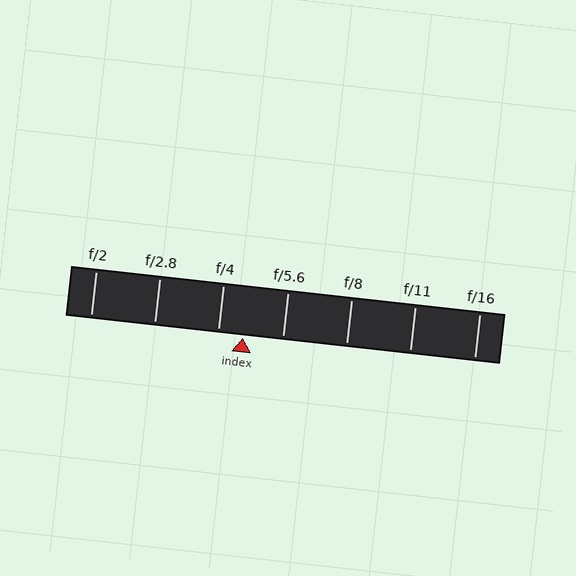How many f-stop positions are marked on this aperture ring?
There are 7 f-stop positions marked.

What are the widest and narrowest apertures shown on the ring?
The widest aperture shown is f/2 and the narrowest is f/16.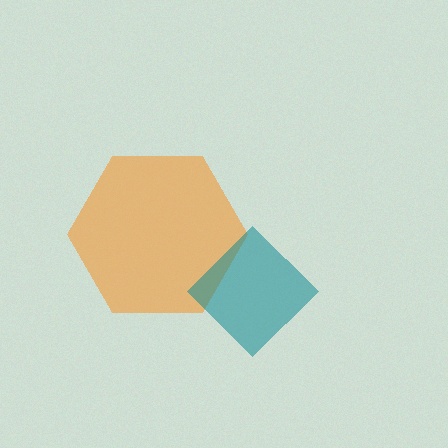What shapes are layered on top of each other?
The layered shapes are: an orange hexagon, a teal diamond.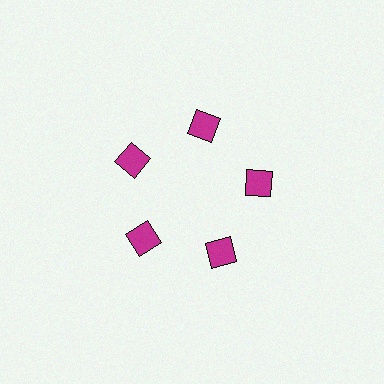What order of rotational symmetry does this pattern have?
This pattern has 5-fold rotational symmetry.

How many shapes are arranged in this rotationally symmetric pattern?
There are 5 shapes, arranged in 5 groups of 1.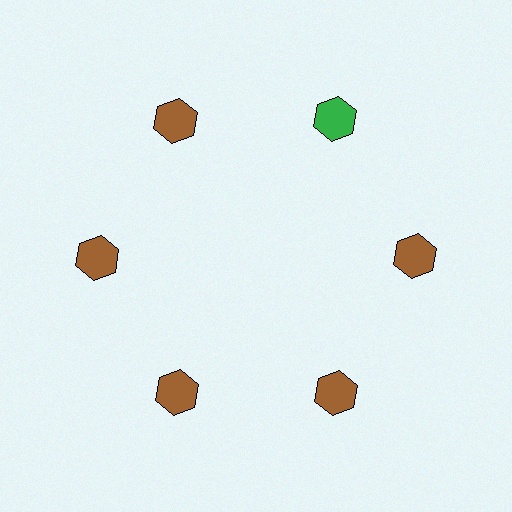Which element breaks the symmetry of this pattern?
The green hexagon at roughly the 1 o'clock position breaks the symmetry. All other shapes are brown hexagons.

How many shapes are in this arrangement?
There are 6 shapes arranged in a ring pattern.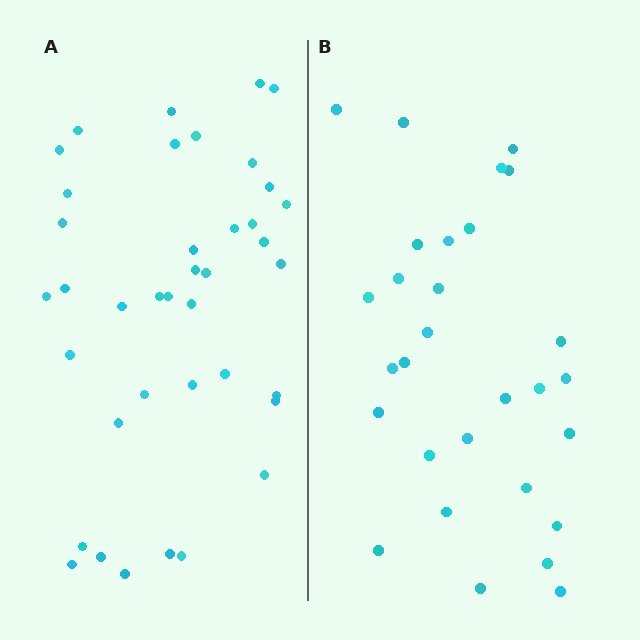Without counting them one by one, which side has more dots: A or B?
Region A (the left region) has more dots.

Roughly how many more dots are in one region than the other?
Region A has roughly 10 or so more dots than region B.